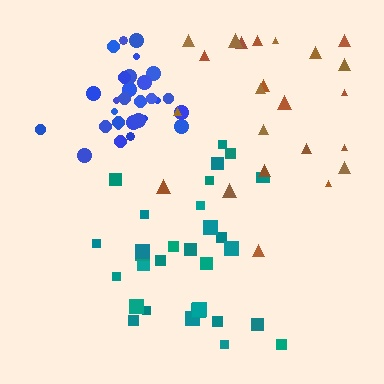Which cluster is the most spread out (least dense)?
Brown.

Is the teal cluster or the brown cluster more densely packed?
Teal.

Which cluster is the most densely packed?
Blue.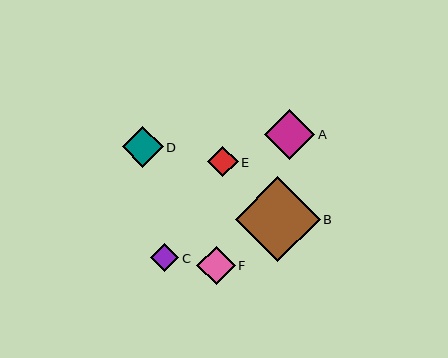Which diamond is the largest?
Diamond B is the largest with a size of approximately 85 pixels.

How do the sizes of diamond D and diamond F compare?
Diamond D and diamond F are approximately the same size.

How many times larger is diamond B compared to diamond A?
Diamond B is approximately 1.7 times the size of diamond A.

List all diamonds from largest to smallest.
From largest to smallest: B, A, D, F, E, C.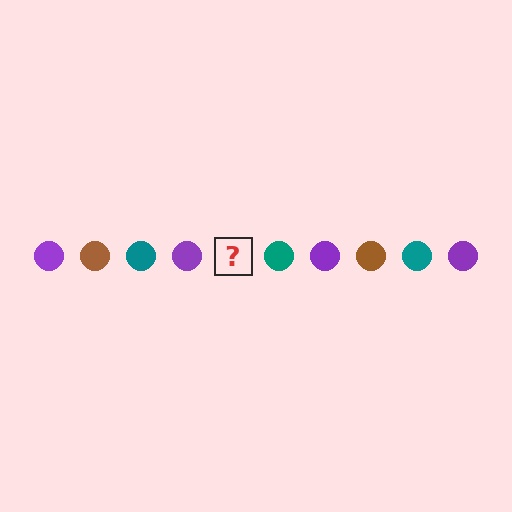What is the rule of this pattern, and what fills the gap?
The rule is that the pattern cycles through purple, brown, teal circles. The gap should be filled with a brown circle.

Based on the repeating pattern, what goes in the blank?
The blank should be a brown circle.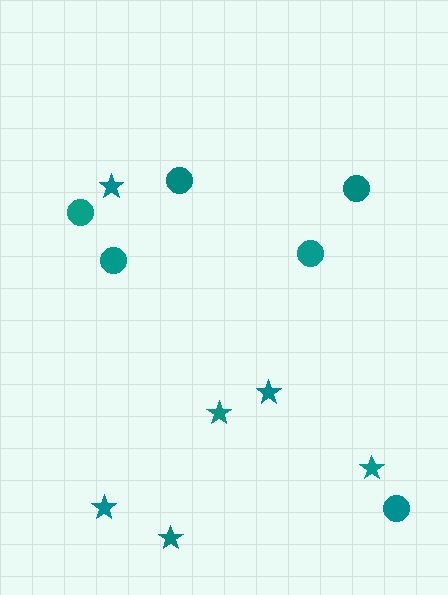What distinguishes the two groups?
There are 2 groups: one group of stars (6) and one group of circles (6).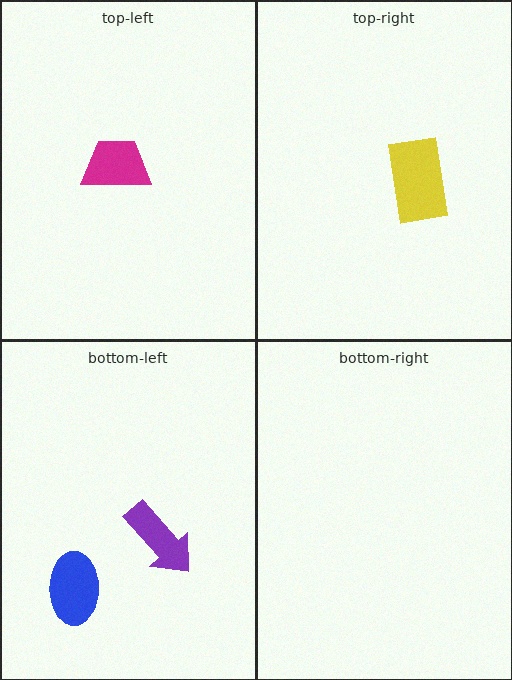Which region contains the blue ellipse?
The bottom-left region.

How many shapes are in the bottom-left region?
2.